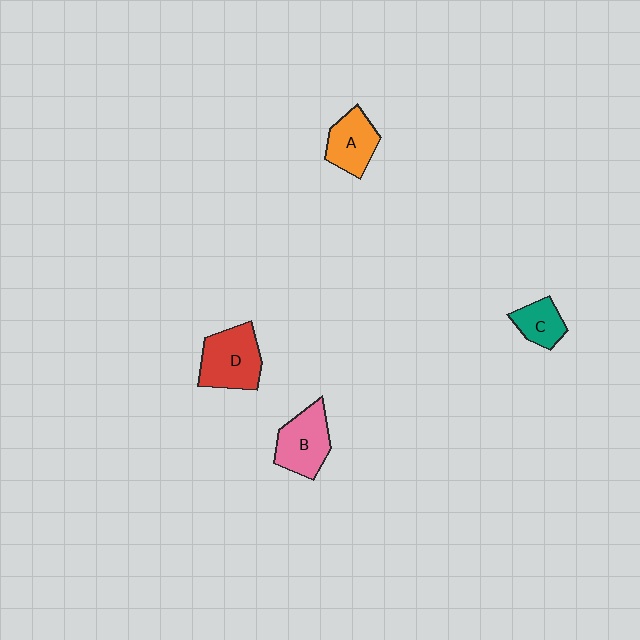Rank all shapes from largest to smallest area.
From largest to smallest: D (red), B (pink), A (orange), C (teal).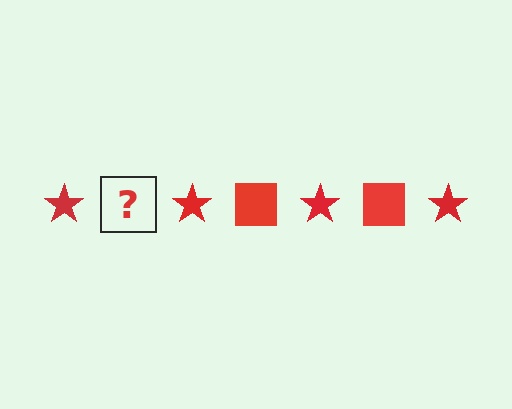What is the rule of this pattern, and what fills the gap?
The rule is that the pattern cycles through star, square shapes in red. The gap should be filled with a red square.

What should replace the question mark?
The question mark should be replaced with a red square.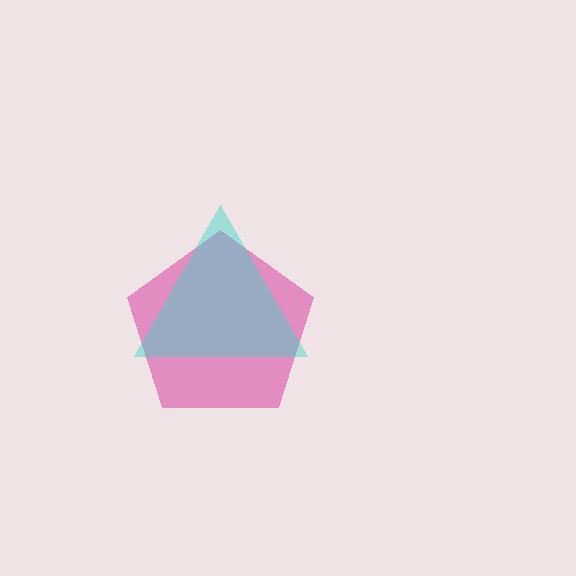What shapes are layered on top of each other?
The layered shapes are: a magenta pentagon, a cyan triangle.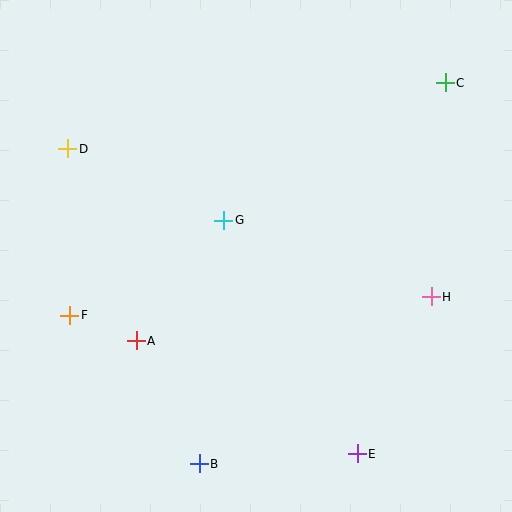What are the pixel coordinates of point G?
Point G is at (224, 220).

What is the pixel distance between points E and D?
The distance between E and D is 420 pixels.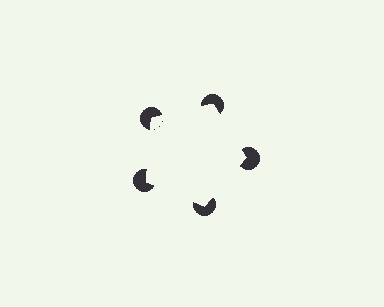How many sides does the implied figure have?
5 sides.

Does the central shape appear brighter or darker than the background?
It typically appears slightly brighter than the background, even though no actual brightness change is drawn.